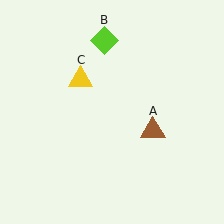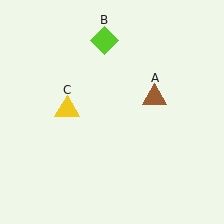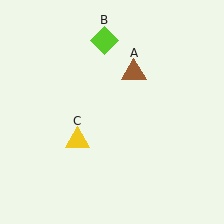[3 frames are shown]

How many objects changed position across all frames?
2 objects changed position: brown triangle (object A), yellow triangle (object C).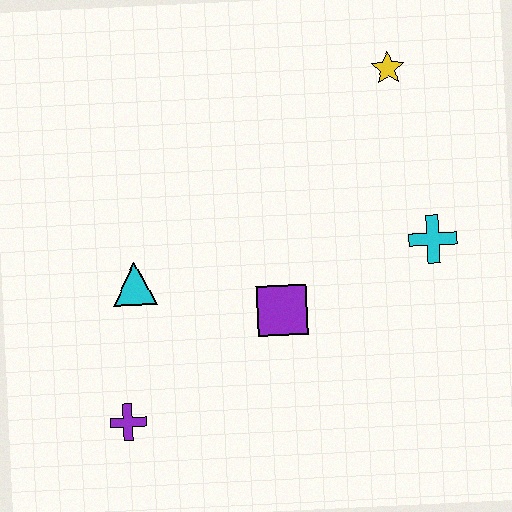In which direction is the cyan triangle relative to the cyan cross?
The cyan triangle is to the left of the cyan cross.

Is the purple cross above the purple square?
No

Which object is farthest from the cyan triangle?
The yellow star is farthest from the cyan triangle.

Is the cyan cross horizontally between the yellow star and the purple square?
No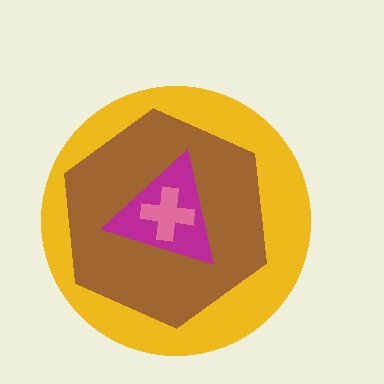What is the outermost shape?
The yellow circle.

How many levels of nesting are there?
4.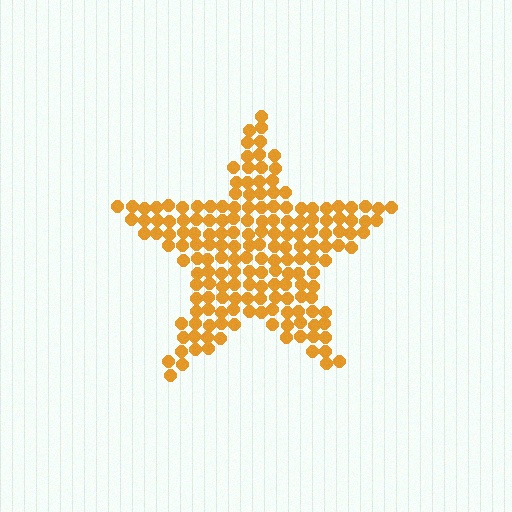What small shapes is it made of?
It is made of small circles.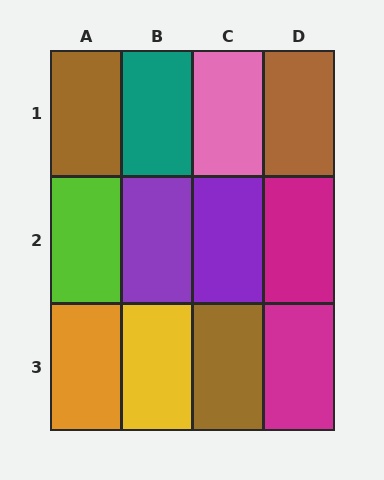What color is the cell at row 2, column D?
Magenta.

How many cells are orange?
1 cell is orange.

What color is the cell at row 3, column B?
Yellow.